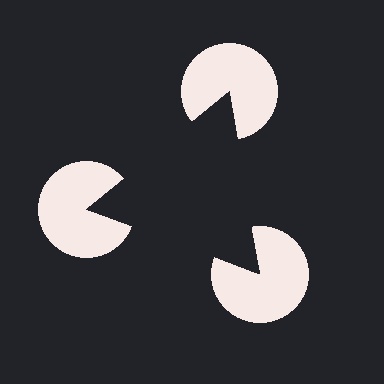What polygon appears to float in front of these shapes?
An illusory triangle — its edges are inferred from the aligned wedge cuts in the pac-man discs, not physically drawn.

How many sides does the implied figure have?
3 sides.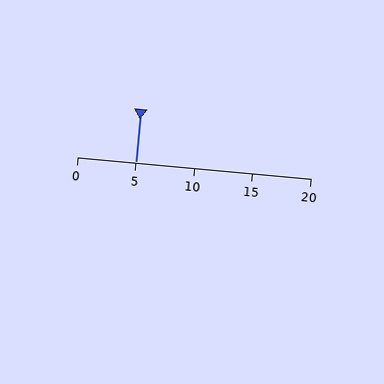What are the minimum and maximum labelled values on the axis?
The axis runs from 0 to 20.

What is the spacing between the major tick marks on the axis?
The major ticks are spaced 5 apart.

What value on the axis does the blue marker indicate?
The marker indicates approximately 5.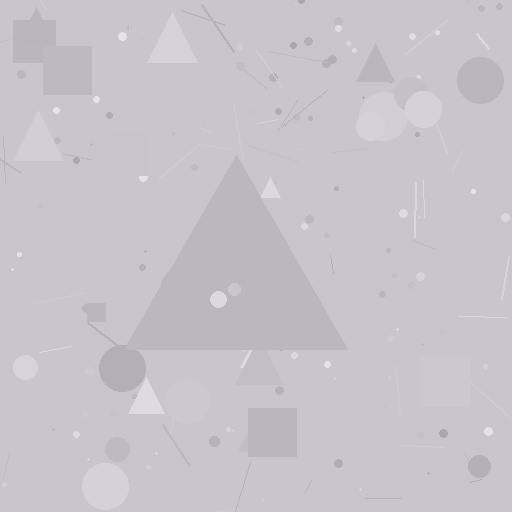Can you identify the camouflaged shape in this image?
The camouflaged shape is a triangle.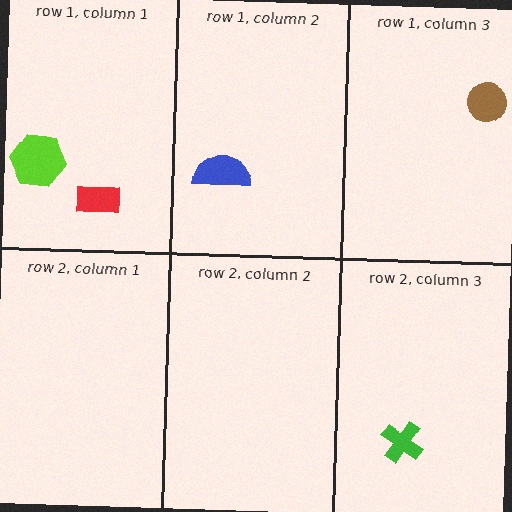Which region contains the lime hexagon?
The row 1, column 1 region.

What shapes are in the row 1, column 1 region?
The lime hexagon, the red rectangle.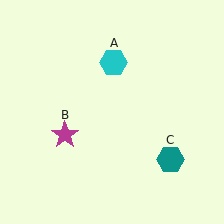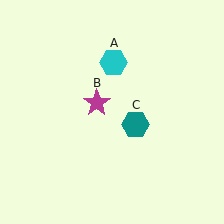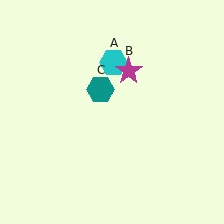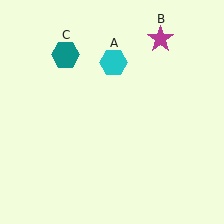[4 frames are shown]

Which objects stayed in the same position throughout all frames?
Cyan hexagon (object A) remained stationary.